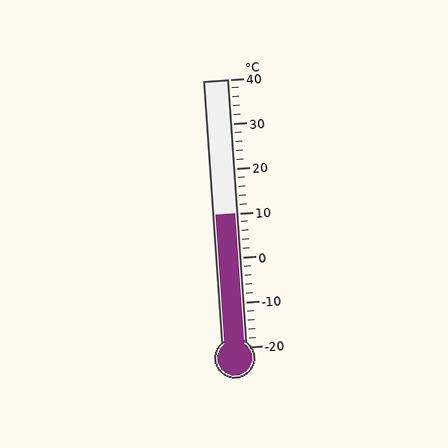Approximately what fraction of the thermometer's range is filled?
The thermometer is filled to approximately 50% of its range.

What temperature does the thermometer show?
The thermometer shows approximately 10°C.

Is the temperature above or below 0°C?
The temperature is above 0°C.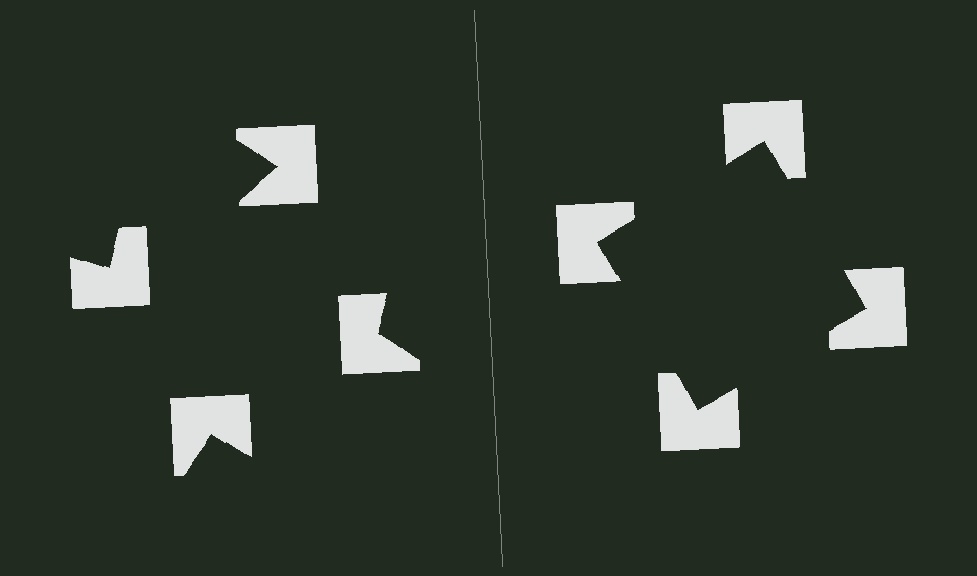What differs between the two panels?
The notched squares are positioned identically on both sides; only the wedge orientations differ. On the right they align to a square; on the left they are misaligned.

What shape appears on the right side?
An illusory square.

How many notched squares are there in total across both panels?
8 — 4 on each side.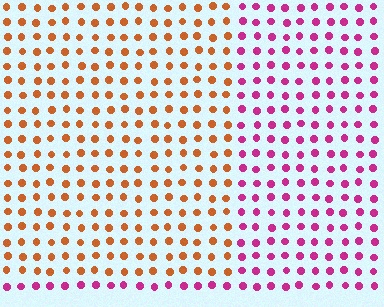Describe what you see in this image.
The image is filled with small magenta elements in a uniform arrangement. A rectangle-shaped region is visible where the elements are tinted to a slightly different hue, forming a subtle color boundary.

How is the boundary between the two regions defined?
The boundary is defined purely by a slight shift in hue (about 60 degrees). Spacing, size, and orientation are identical on both sides.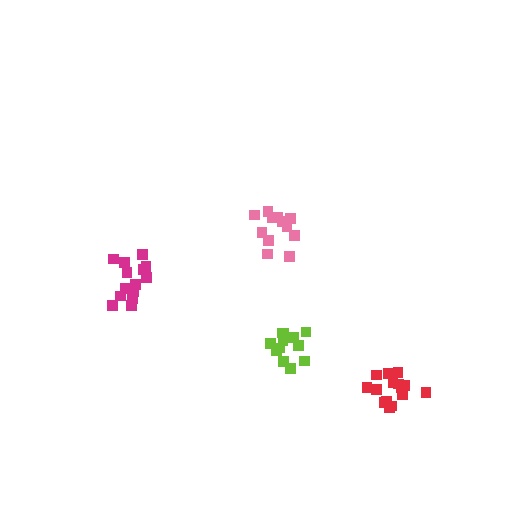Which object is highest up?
The pink cluster is topmost.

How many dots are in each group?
Group 1: 13 dots, Group 2: 15 dots, Group 3: 15 dots, Group 4: 12 dots (55 total).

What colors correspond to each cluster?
The clusters are colored: pink, magenta, red, lime.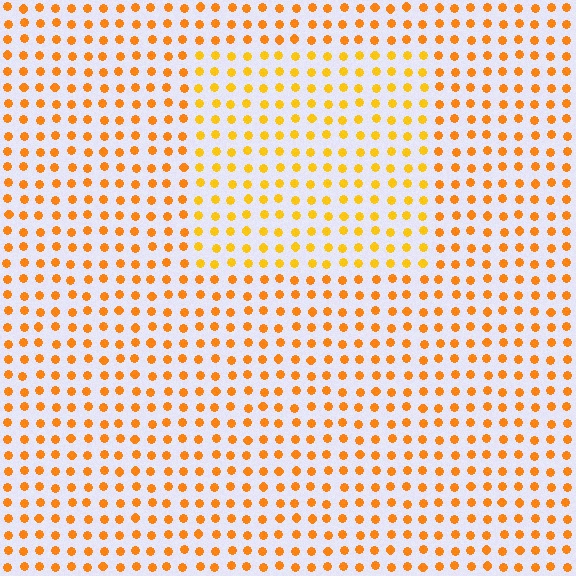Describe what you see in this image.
The image is filled with small orange elements in a uniform arrangement. A rectangle-shaped region is visible where the elements are tinted to a slightly different hue, forming a subtle color boundary.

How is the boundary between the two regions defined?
The boundary is defined purely by a slight shift in hue (about 18 degrees). Spacing, size, and orientation are identical on both sides.